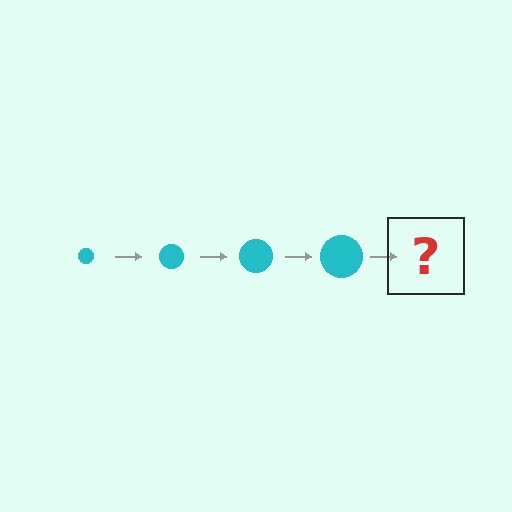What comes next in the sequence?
The next element should be a cyan circle, larger than the previous one.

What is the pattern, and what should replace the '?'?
The pattern is that the circle gets progressively larger each step. The '?' should be a cyan circle, larger than the previous one.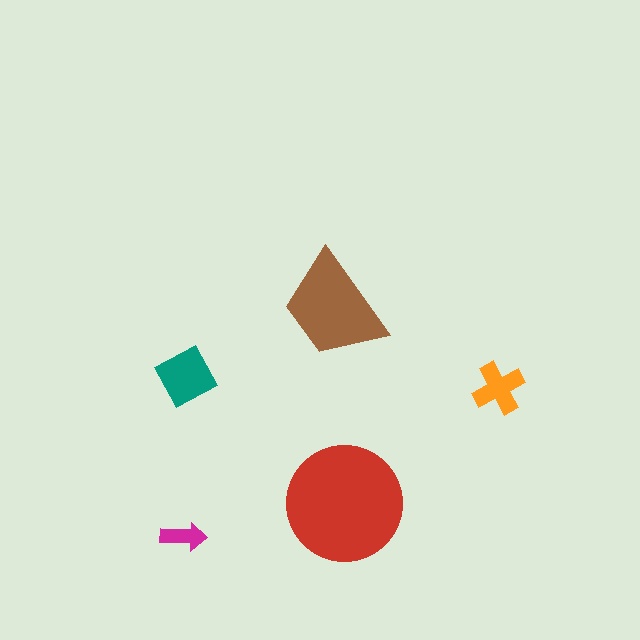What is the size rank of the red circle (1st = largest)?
1st.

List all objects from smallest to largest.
The magenta arrow, the orange cross, the teal diamond, the brown trapezoid, the red circle.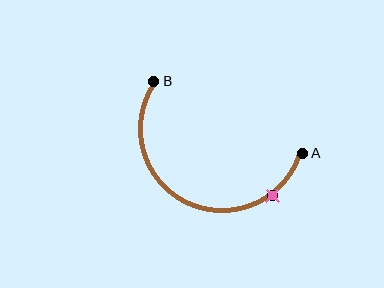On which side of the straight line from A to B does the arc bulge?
The arc bulges below the straight line connecting A and B.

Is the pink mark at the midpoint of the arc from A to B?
No. The pink mark lies on the arc but is closer to endpoint A. The arc midpoint would be at the point on the curve equidistant along the arc from both A and B.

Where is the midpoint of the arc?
The arc midpoint is the point on the curve farthest from the straight line joining A and B. It sits below that line.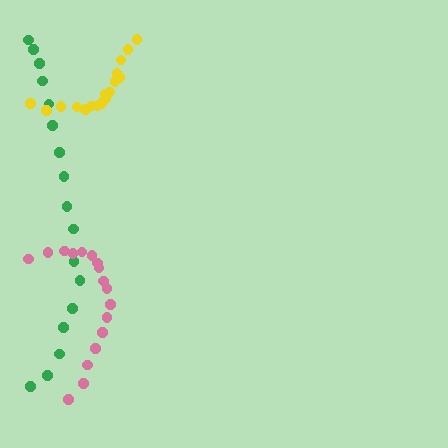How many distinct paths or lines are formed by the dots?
There are 3 distinct paths.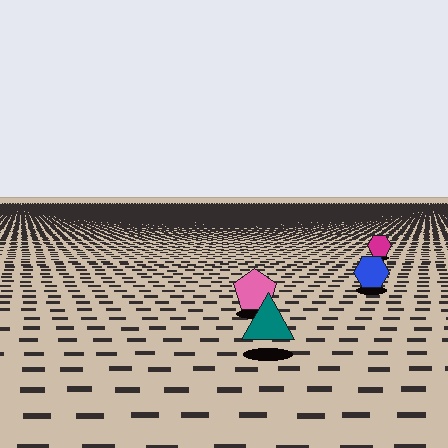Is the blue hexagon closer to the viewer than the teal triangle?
No. The teal triangle is closer — you can tell from the texture gradient: the ground texture is coarser near it.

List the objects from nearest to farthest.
From nearest to farthest: the teal triangle, the pink pentagon, the blue hexagon, the magenta hexagon.